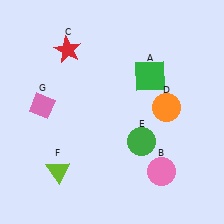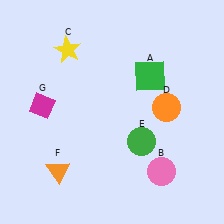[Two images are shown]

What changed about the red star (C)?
In Image 1, C is red. In Image 2, it changed to yellow.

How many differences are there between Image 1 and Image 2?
There are 3 differences between the two images.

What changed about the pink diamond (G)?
In Image 1, G is pink. In Image 2, it changed to magenta.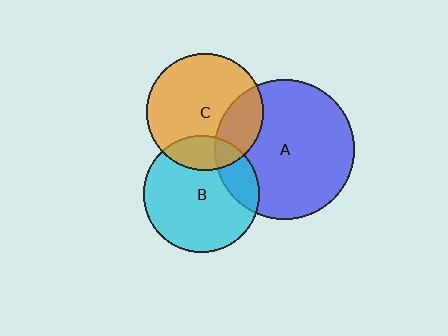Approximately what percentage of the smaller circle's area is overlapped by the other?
Approximately 25%.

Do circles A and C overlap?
Yes.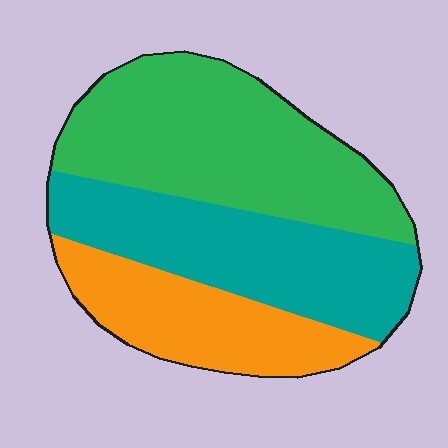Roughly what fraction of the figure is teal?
Teal covers around 35% of the figure.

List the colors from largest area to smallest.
From largest to smallest: green, teal, orange.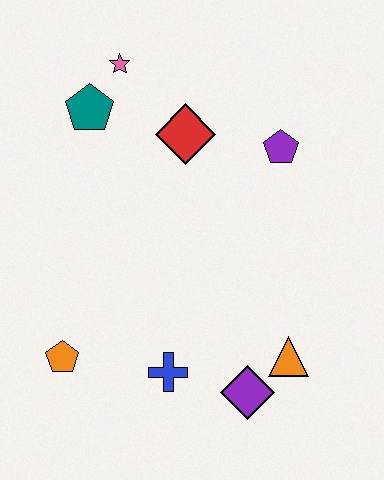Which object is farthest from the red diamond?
The purple diamond is farthest from the red diamond.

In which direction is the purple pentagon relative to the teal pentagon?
The purple pentagon is to the right of the teal pentagon.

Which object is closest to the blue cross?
The purple diamond is closest to the blue cross.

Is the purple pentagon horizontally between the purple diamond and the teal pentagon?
No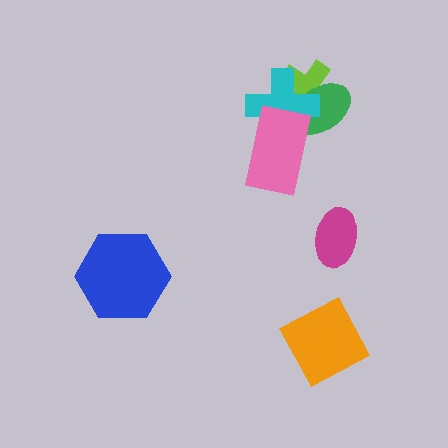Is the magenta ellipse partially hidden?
No, no other shape covers it.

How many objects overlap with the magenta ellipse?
0 objects overlap with the magenta ellipse.